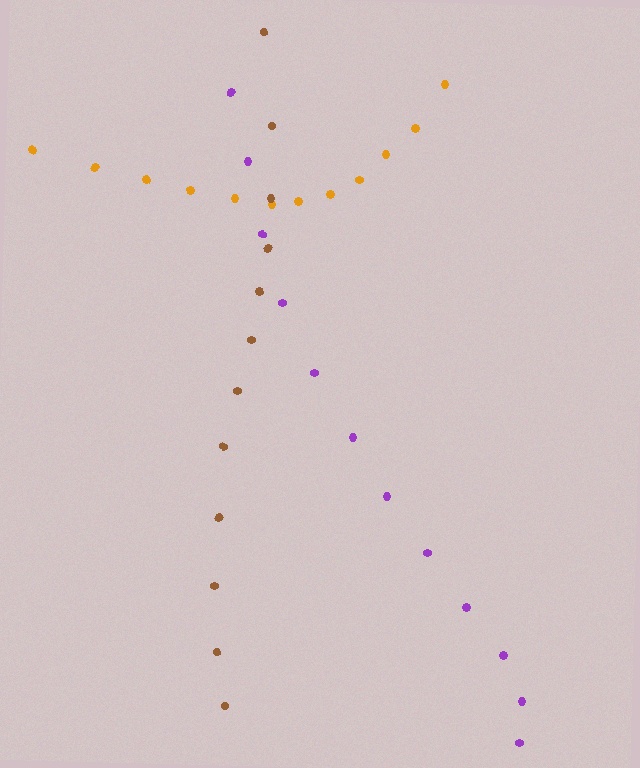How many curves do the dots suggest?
There are 3 distinct paths.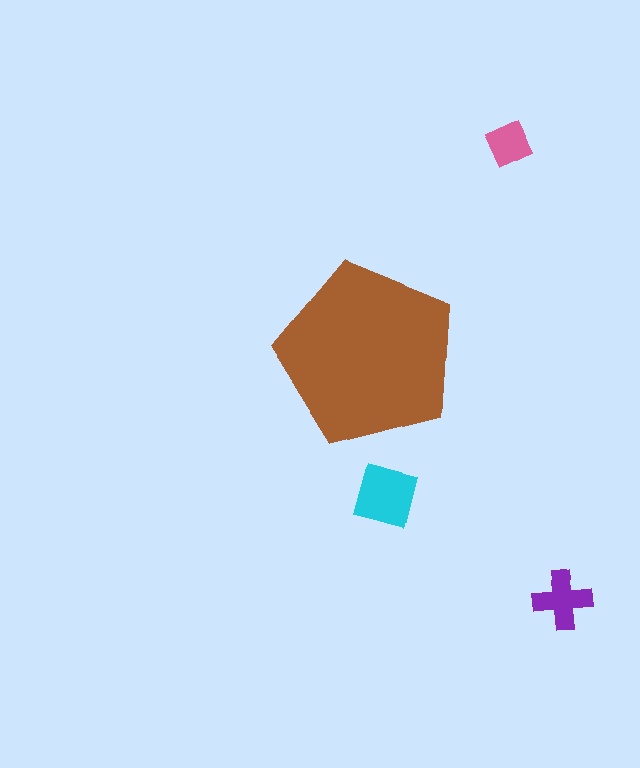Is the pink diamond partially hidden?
No, the pink diamond is fully visible.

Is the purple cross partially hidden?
No, the purple cross is fully visible.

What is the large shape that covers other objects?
A brown pentagon.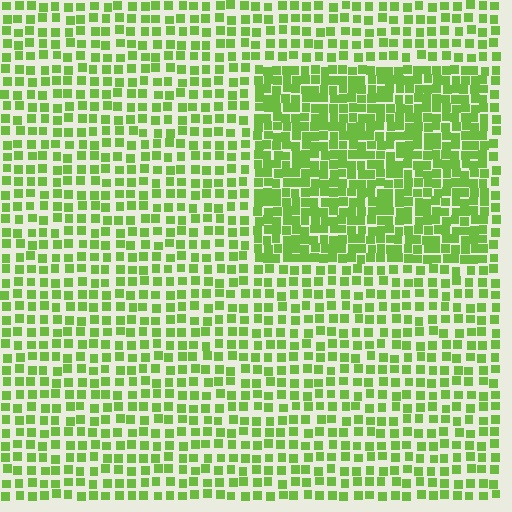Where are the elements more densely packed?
The elements are more densely packed inside the rectangle boundary.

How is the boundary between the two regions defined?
The boundary is defined by a change in element density (approximately 1.8x ratio). All elements are the same color, size, and shape.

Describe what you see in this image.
The image contains small lime elements arranged at two different densities. A rectangle-shaped region is visible where the elements are more densely packed than the surrounding area.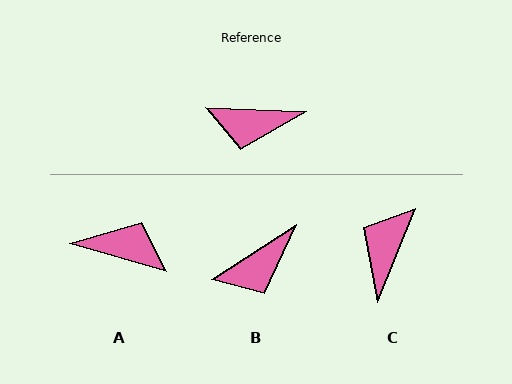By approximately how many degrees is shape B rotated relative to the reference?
Approximately 36 degrees counter-clockwise.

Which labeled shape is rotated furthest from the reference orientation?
A, about 167 degrees away.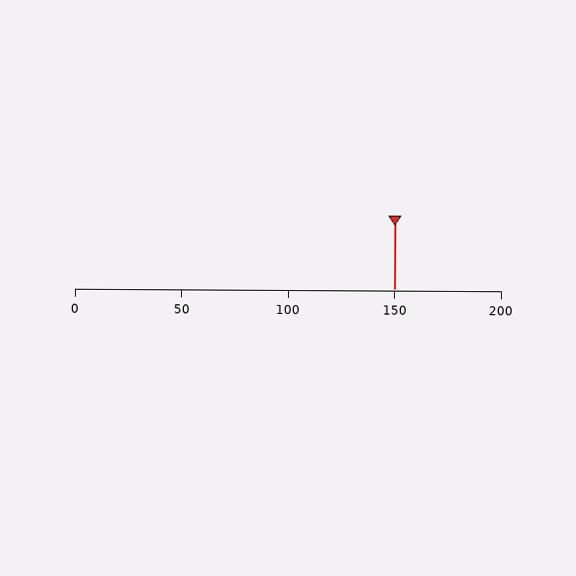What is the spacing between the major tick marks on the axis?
The major ticks are spaced 50 apart.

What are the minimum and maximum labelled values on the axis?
The axis runs from 0 to 200.